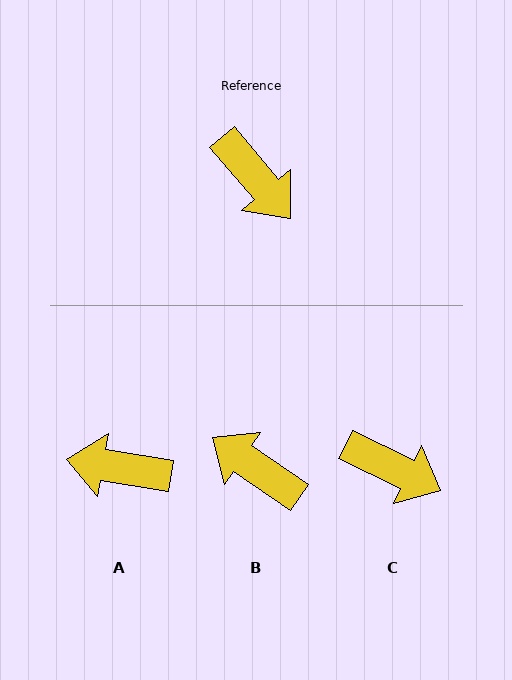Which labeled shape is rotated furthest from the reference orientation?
B, about 165 degrees away.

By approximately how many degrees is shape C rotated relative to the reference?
Approximately 24 degrees counter-clockwise.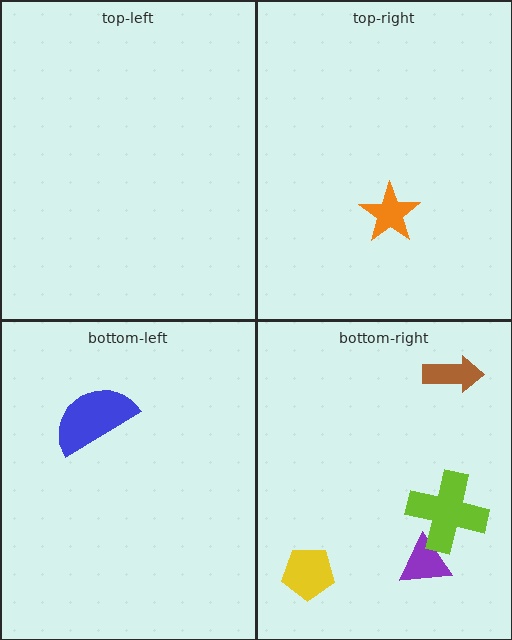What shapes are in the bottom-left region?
The blue semicircle.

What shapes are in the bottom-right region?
The brown arrow, the purple triangle, the lime cross, the yellow pentagon.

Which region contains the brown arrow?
The bottom-right region.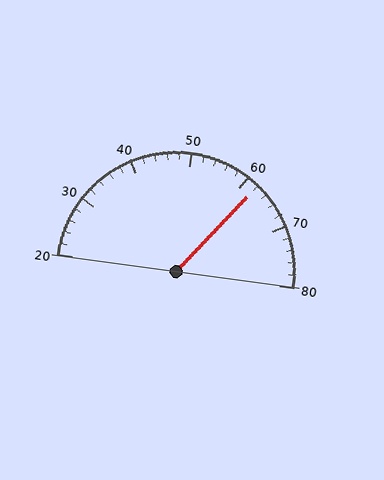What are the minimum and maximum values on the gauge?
The gauge ranges from 20 to 80.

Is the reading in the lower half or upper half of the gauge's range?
The reading is in the upper half of the range (20 to 80).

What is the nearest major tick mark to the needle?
The nearest major tick mark is 60.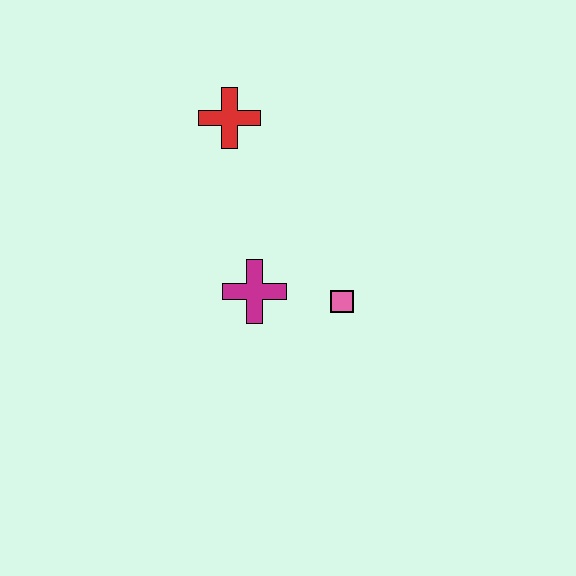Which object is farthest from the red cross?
The pink square is farthest from the red cross.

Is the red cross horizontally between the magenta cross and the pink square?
No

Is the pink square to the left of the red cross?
No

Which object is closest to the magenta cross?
The pink square is closest to the magenta cross.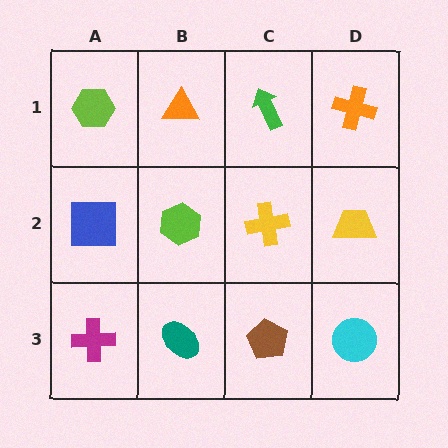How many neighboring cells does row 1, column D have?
2.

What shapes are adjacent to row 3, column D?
A yellow trapezoid (row 2, column D), a brown pentagon (row 3, column C).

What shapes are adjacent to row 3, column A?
A blue square (row 2, column A), a teal ellipse (row 3, column B).